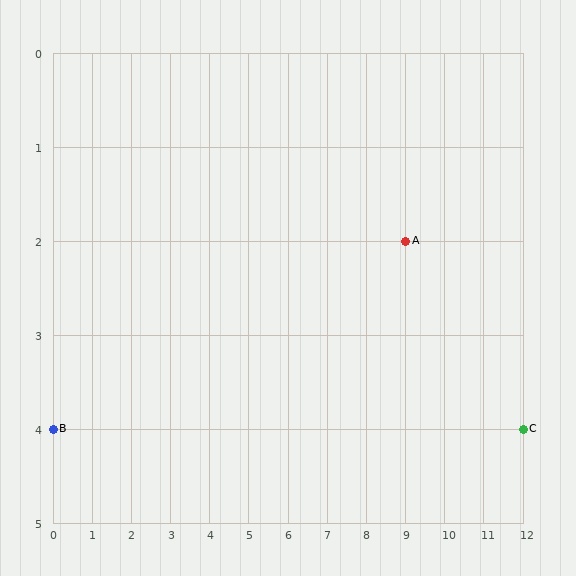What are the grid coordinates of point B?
Point B is at grid coordinates (0, 4).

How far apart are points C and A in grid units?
Points C and A are 3 columns and 2 rows apart (about 3.6 grid units diagonally).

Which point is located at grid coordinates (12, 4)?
Point C is at (12, 4).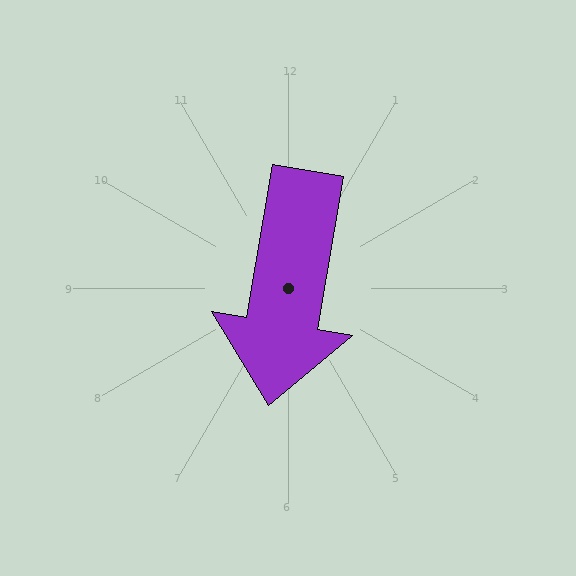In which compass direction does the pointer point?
South.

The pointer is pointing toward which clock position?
Roughly 6 o'clock.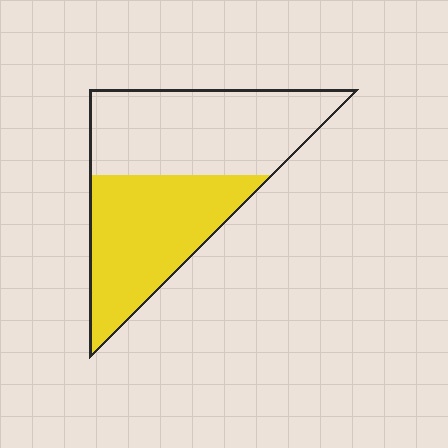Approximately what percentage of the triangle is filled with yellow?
Approximately 45%.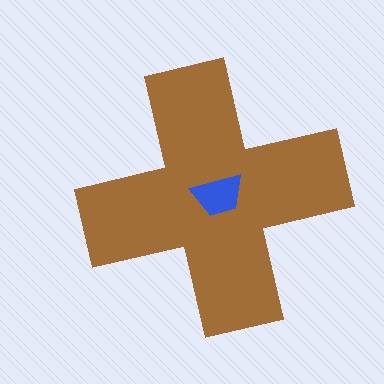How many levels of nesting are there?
2.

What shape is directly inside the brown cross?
The blue trapezoid.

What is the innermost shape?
The blue trapezoid.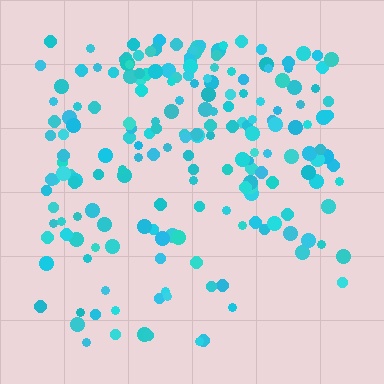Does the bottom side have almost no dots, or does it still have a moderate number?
Still a moderate number, just noticeably fewer than the top.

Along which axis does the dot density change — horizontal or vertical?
Vertical.